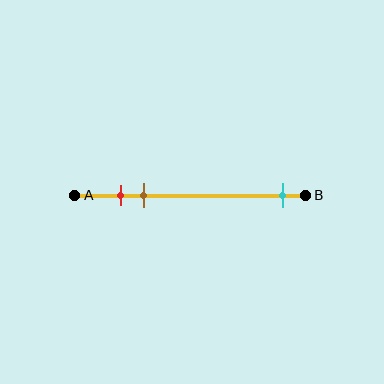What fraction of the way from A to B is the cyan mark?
The cyan mark is approximately 90% (0.9) of the way from A to B.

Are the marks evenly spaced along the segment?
No, the marks are not evenly spaced.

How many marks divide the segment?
There are 3 marks dividing the segment.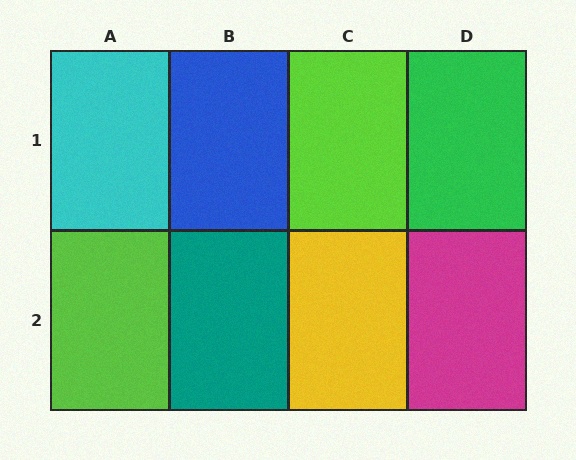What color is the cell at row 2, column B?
Teal.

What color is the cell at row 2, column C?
Yellow.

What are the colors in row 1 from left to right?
Cyan, blue, lime, green.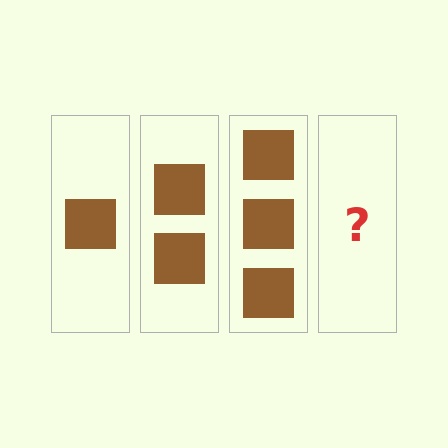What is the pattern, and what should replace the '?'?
The pattern is that each step adds one more square. The '?' should be 4 squares.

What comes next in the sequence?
The next element should be 4 squares.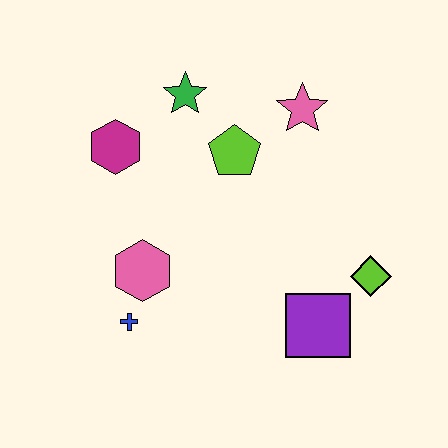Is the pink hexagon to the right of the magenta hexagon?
Yes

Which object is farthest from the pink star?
The blue cross is farthest from the pink star.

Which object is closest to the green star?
The lime pentagon is closest to the green star.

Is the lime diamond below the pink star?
Yes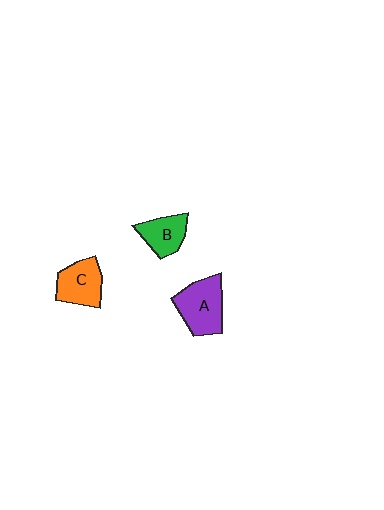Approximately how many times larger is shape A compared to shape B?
Approximately 1.5 times.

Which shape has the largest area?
Shape A (purple).